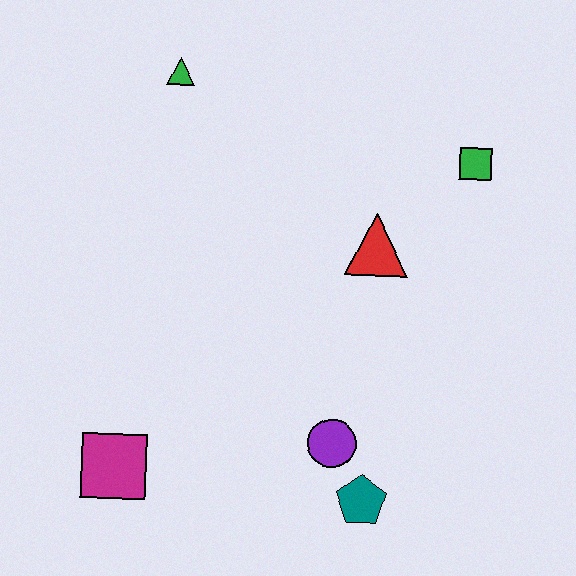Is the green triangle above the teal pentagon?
Yes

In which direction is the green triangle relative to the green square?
The green triangle is to the left of the green square.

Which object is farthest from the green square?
The magenta square is farthest from the green square.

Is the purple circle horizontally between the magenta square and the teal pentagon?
Yes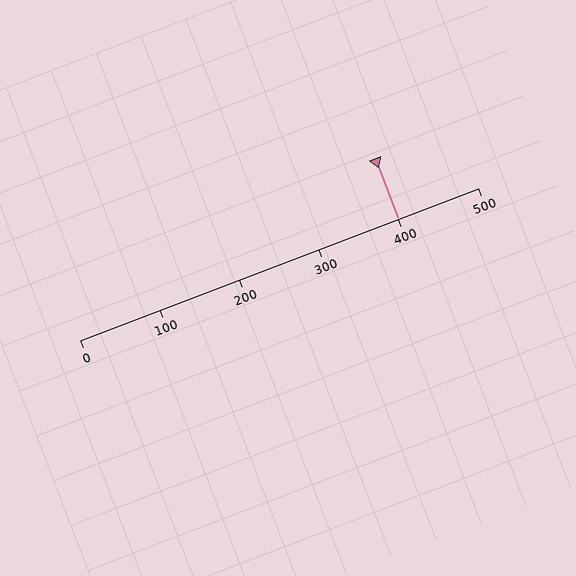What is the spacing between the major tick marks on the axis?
The major ticks are spaced 100 apart.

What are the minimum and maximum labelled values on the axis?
The axis runs from 0 to 500.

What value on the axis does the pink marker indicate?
The marker indicates approximately 400.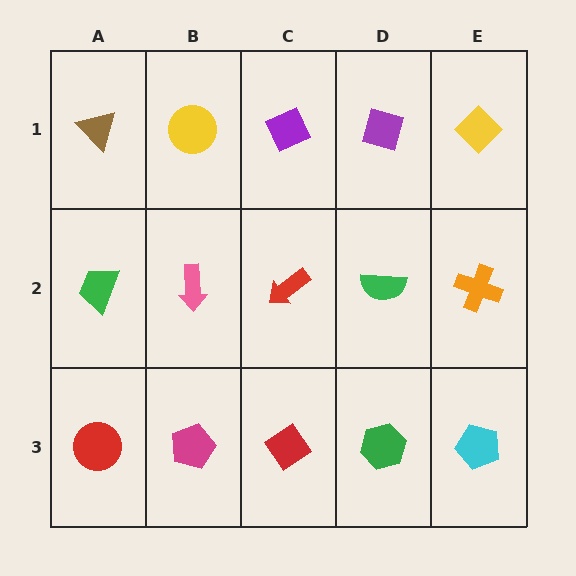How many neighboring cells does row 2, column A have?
3.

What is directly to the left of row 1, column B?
A brown triangle.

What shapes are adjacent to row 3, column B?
A pink arrow (row 2, column B), a red circle (row 3, column A), a red diamond (row 3, column C).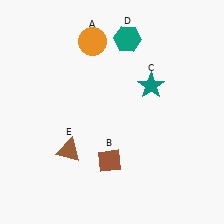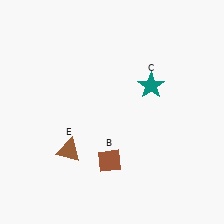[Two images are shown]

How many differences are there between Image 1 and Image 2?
There are 2 differences between the two images.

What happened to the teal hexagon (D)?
The teal hexagon (D) was removed in Image 2. It was in the top-right area of Image 1.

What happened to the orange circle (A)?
The orange circle (A) was removed in Image 2. It was in the top-left area of Image 1.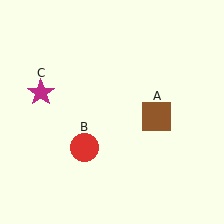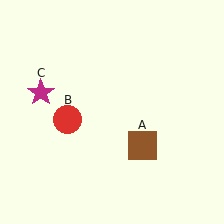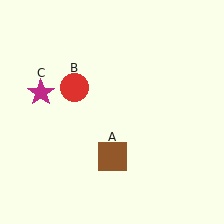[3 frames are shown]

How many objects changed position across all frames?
2 objects changed position: brown square (object A), red circle (object B).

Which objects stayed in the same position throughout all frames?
Magenta star (object C) remained stationary.